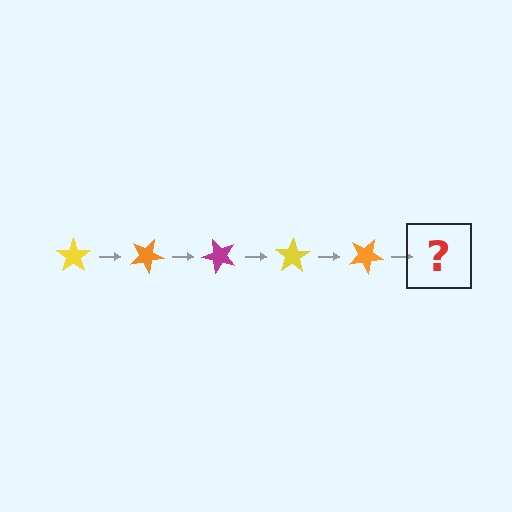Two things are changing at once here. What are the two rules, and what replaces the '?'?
The two rules are that it rotates 25 degrees each step and the color cycles through yellow, orange, and magenta. The '?' should be a magenta star, rotated 125 degrees from the start.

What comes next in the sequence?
The next element should be a magenta star, rotated 125 degrees from the start.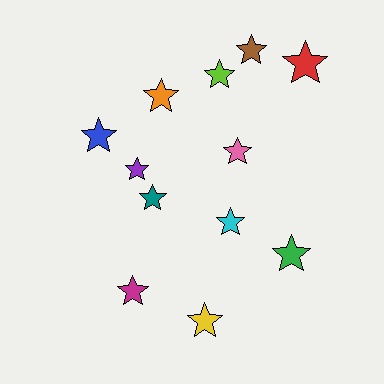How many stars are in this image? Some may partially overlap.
There are 12 stars.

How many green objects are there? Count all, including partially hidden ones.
There is 1 green object.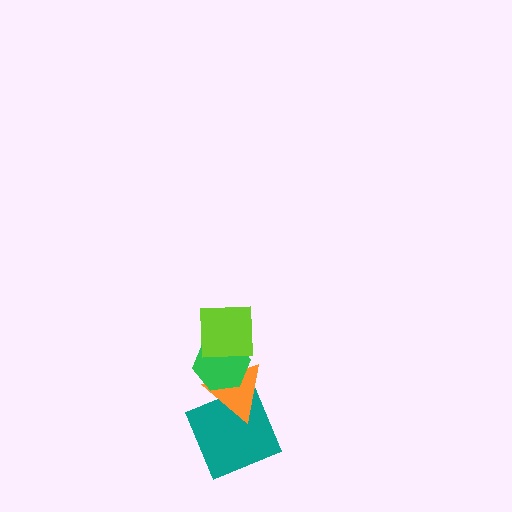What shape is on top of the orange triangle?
The green hexagon is on top of the orange triangle.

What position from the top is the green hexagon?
The green hexagon is 2nd from the top.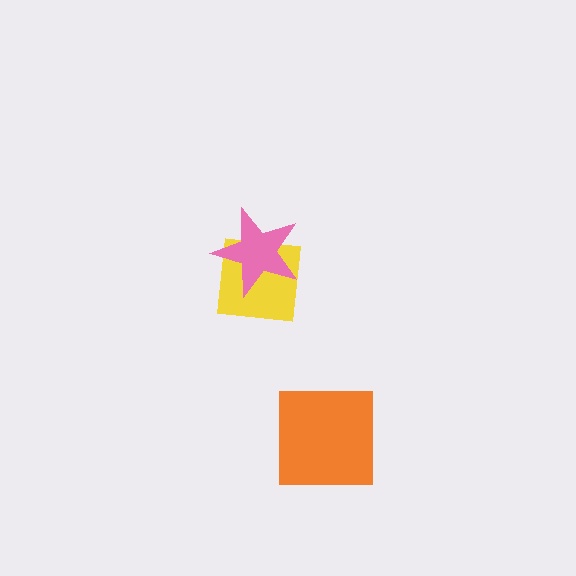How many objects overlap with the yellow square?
1 object overlaps with the yellow square.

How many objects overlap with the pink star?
1 object overlaps with the pink star.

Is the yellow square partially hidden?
Yes, it is partially covered by another shape.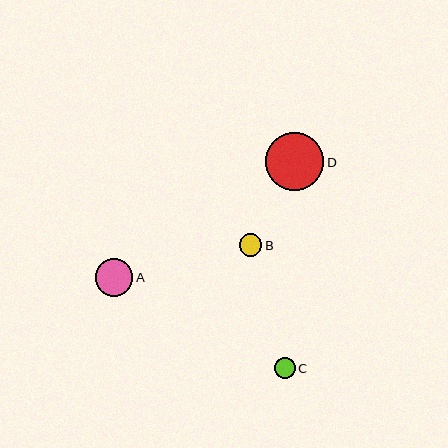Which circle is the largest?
Circle D is the largest with a size of approximately 58 pixels.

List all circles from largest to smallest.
From largest to smallest: D, A, B, C.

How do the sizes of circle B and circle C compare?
Circle B and circle C are approximately the same size.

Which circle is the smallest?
Circle C is the smallest with a size of approximately 21 pixels.